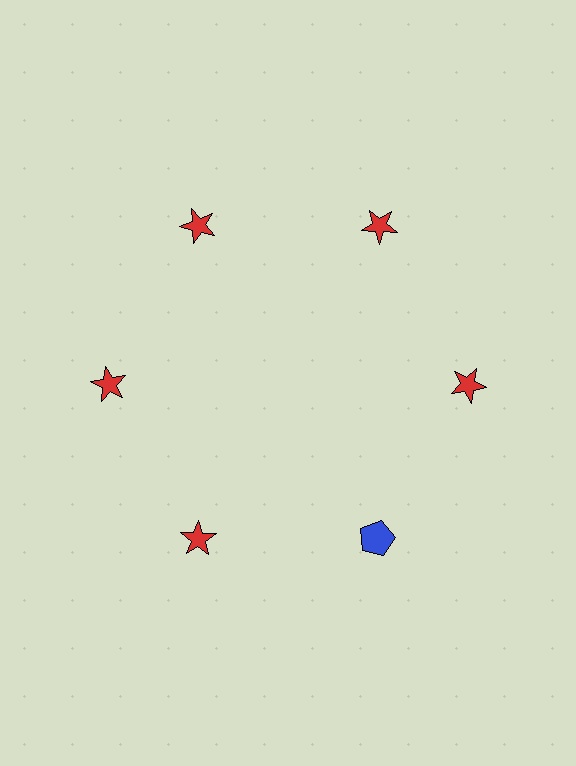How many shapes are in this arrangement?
There are 6 shapes arranged in a ring pattern.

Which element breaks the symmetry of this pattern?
The blue pentagon at roughly the 5 o'clock position breaks the symmetry. All other shapes are red stars.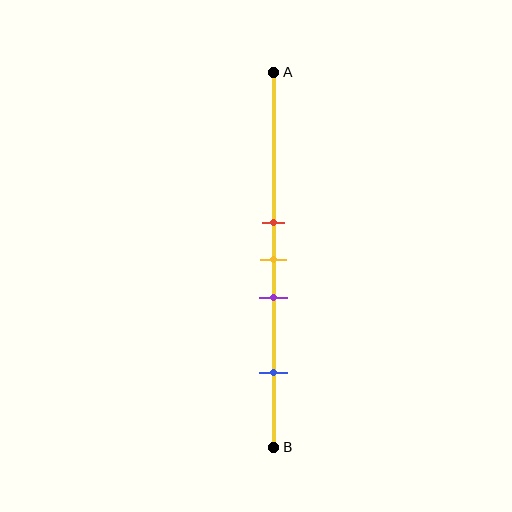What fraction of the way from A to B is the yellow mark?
The yellow mark is approximately 50% (0.5) of the way from A to B.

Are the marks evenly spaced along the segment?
No, the marks are not evenly spaced.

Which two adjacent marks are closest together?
The red and yellow marks are the closest adjacent pair.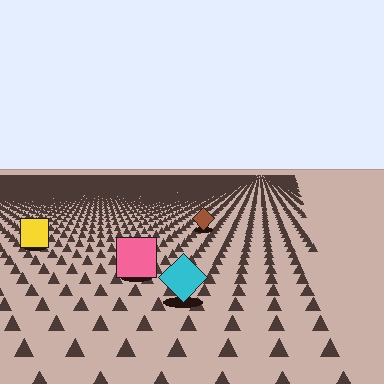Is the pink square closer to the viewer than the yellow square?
Yes. The pink square is closer — you can tell from the texture gradient: the ground texture is coarser near it.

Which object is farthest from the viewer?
The brown diamond is farthest from the viewer. It appears smaller and the ground texture around it is denser.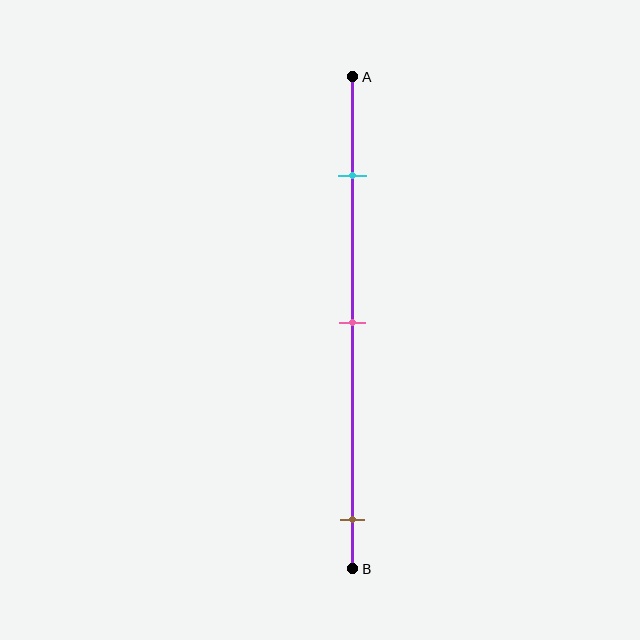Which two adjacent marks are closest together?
The cyan and pink marks are the closest adjacent pair.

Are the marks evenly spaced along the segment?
No, the marks are not evenly spaced.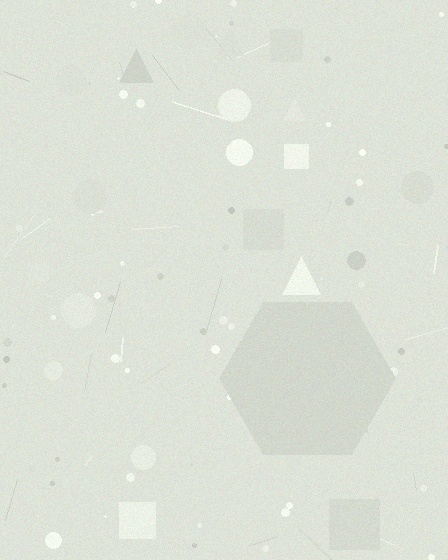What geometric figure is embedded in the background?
A hexagon is embedded in the background.